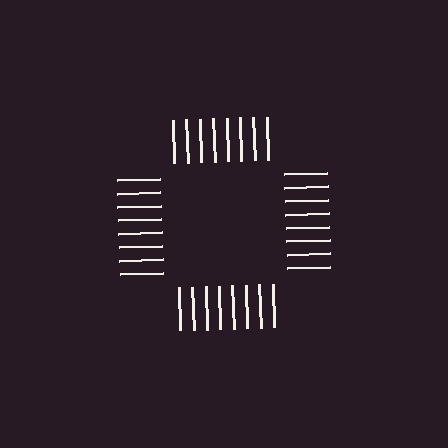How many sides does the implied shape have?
4 sides — the line-ends trace a square.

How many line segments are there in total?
32 — 8 along each of the 4 edges.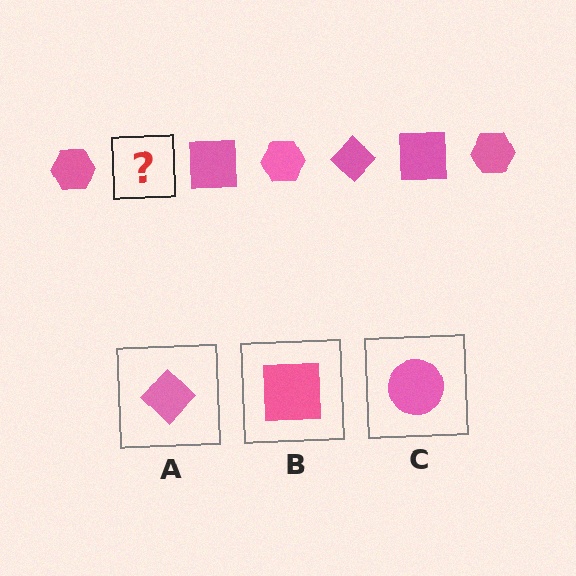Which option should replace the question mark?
Option A.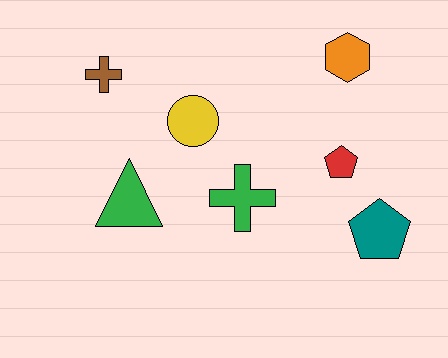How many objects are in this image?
There are 7 objects.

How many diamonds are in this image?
There are no diamonds.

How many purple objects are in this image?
There are no purple objects.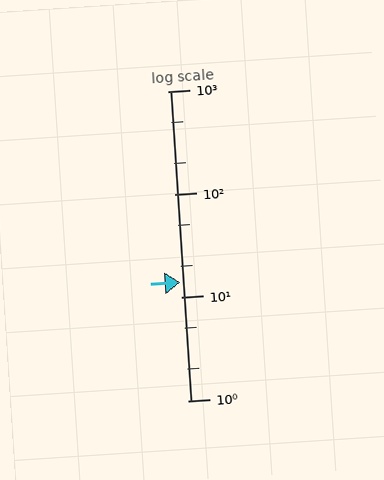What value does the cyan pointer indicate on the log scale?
The pointer indicates approximately 14.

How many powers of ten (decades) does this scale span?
The scale spans 3 decades, from 1 to 1000.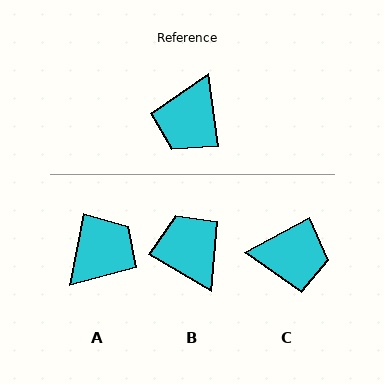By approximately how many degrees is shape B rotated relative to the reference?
Approximately 129 degrees clockwise.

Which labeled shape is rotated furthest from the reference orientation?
A, about 161 degrees away.